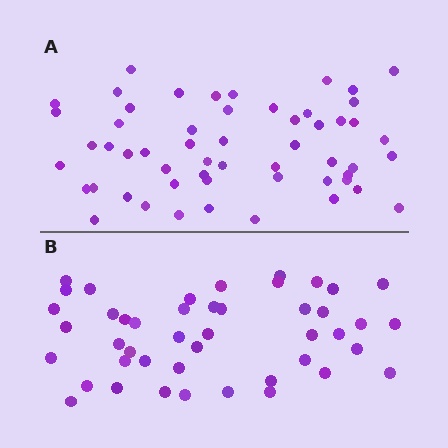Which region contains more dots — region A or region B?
Region A (the top region) has more dots.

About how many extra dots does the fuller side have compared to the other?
Region A has roughly 10 or so more dots than region B.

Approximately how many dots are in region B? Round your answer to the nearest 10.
About 40 dots. (The exact count is 45, which rounds to 40.)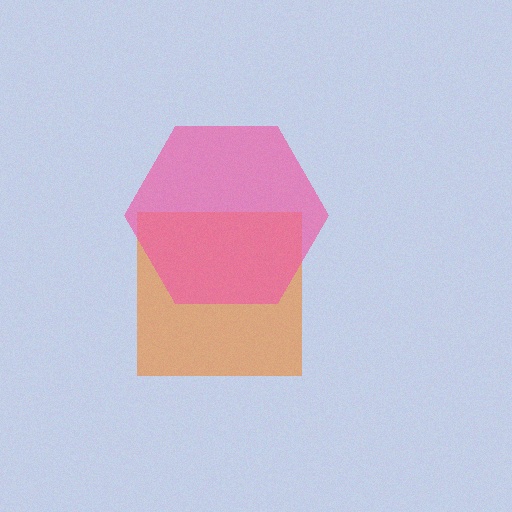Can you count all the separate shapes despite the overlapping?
Yes, there are 2 separate shapes.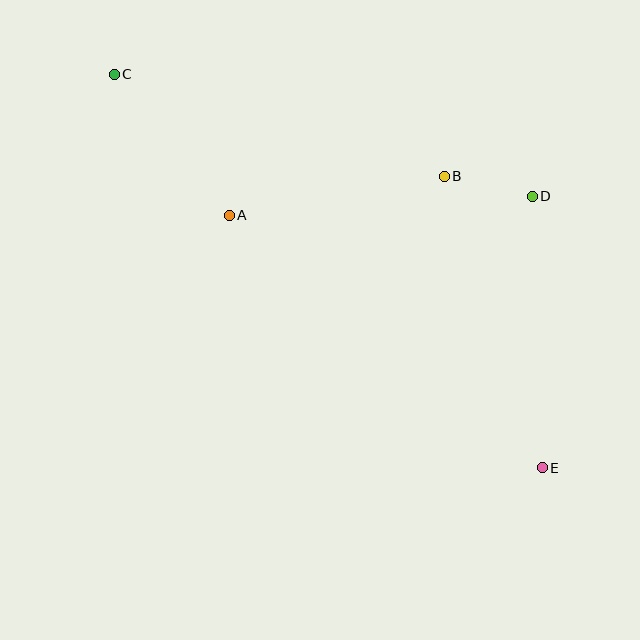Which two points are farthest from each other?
Points C and E are farthest from each other.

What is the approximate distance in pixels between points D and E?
The distance between D and E is approximately 272 pixels.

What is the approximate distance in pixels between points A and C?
The distance between A and C is approximately 182 pixels.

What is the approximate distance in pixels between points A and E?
The distance between A and E is approximately 402 pixels.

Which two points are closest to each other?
Points B and D are closest to each other.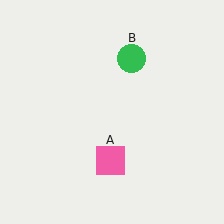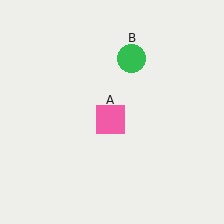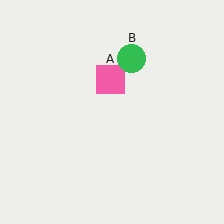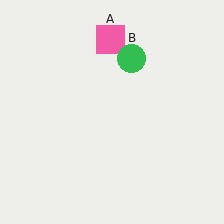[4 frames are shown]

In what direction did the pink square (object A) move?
The pink square (object A) moved up.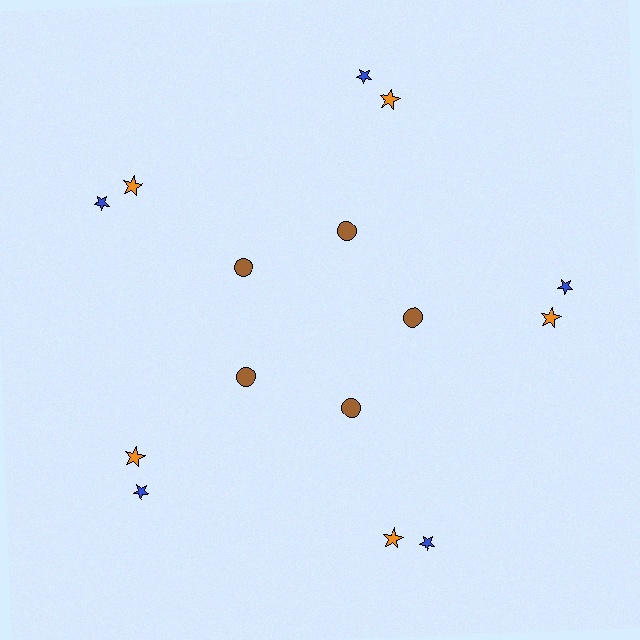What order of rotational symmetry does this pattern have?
This pattern has 5-fold rotational symmetry.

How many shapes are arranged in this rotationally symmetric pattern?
There are 15 shapes, arranged in 5 groups of 3.